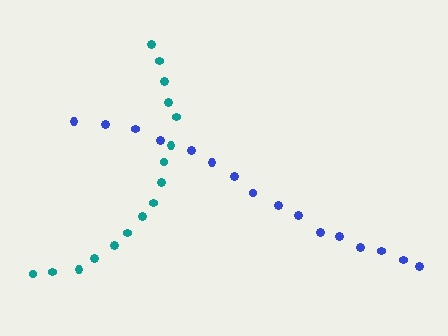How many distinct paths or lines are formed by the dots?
There are 2 distinct paths.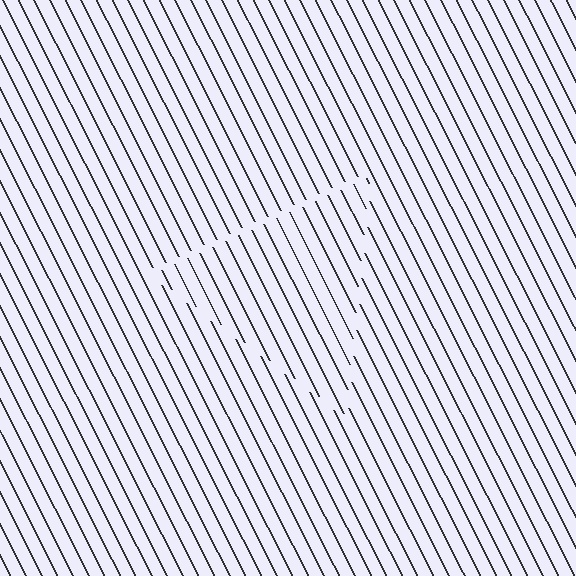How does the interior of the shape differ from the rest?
The interior of the shape contains the same grating, shifted by half a period — the contour is defined by the phase discontinuity where line-ends from the inner and outer gratings abut.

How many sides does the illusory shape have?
3 sides — the line-ends trace a triangle.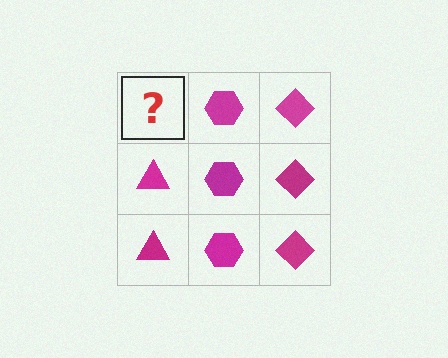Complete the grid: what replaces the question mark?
The question mark should be replaced with a magenta triangle.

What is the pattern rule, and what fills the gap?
The rule is that each column has a consistent shape. The gap should be filled with a magenta triangle.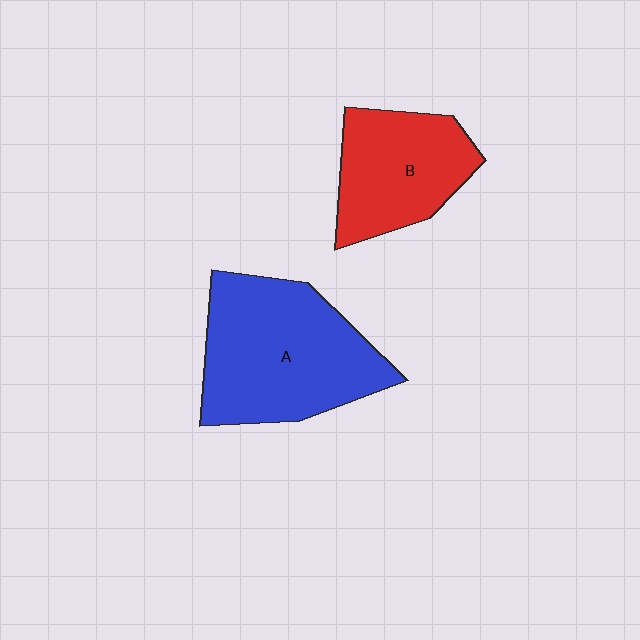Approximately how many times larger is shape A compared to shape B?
Approximately 1.5 times.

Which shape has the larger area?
Shape A (blue).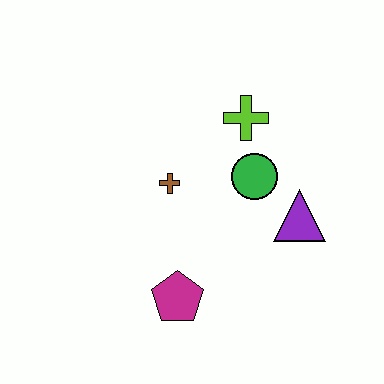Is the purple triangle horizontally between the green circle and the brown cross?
No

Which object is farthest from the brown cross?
The purple triangle is farthest from the brown cross.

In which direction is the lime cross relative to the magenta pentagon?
The lime cross is above the magenta pentagon.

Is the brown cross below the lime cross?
Yes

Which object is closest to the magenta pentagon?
The brown cross is closest to the magenta pentagon.